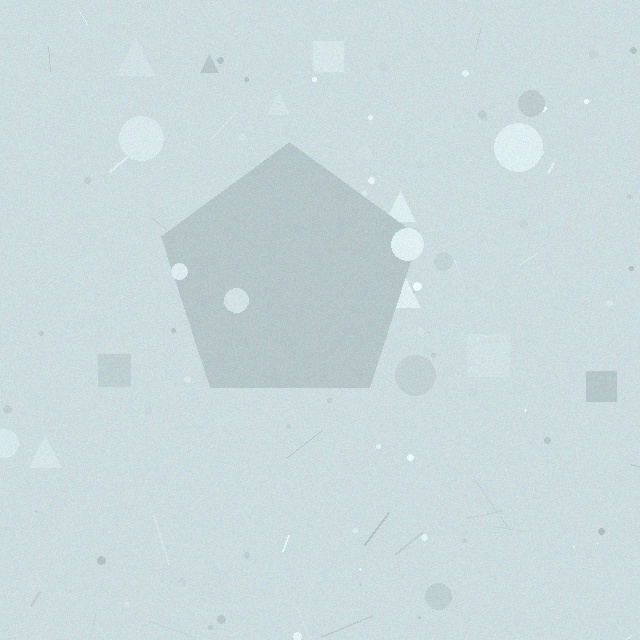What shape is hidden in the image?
A pentagon is hidden in the image.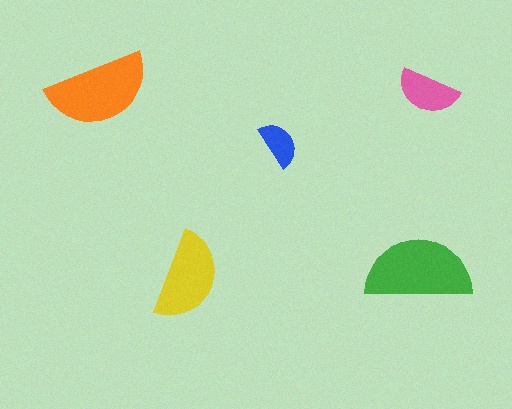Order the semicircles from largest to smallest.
the green one, the orange one, the yellow one, the pink one, the blue one.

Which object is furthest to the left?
The orange semicircle is leftmost.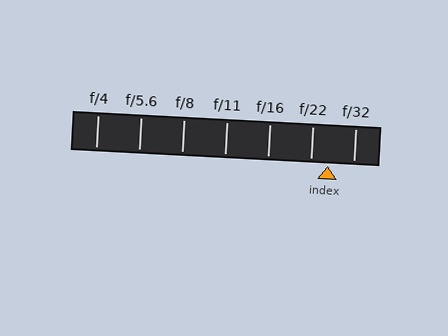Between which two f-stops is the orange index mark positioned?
The index mark is between f/22 and f/32.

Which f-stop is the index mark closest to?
The index mark is closest to f/22.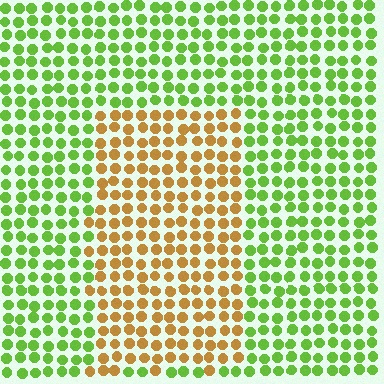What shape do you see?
I see a rectangle.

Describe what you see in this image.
The image is filled with small lime elements in a uniform arrangement. A rectangle-shaped region is visible where the elements are tinted to a slightly different hue, forming a subtle color boundary.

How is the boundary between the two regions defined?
The boundary is defined purely by a slight shift in hue (about 64 degrees). Spacing, size, and orientation are identical on both sides.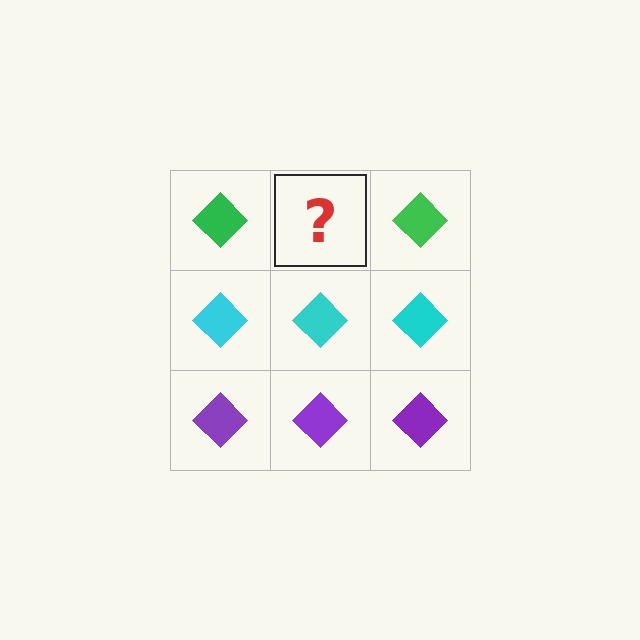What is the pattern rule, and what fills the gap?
The rule is that each row has a consistent color. The gap should be filled with a green diamond.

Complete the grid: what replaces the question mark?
The question mark should be replaced with a green diamond.